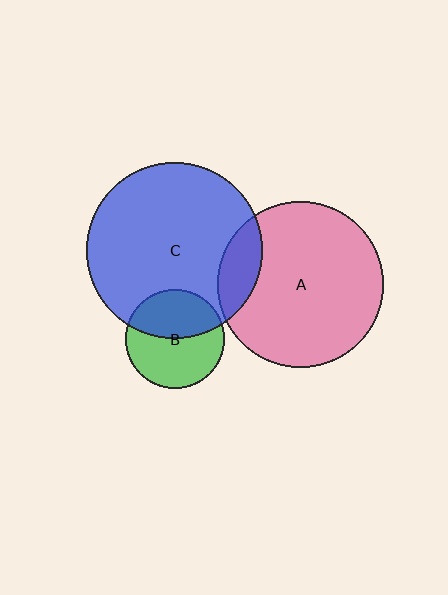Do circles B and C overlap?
Yes.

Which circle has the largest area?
Circle C (blue).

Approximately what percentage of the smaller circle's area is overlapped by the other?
Approximately 45%.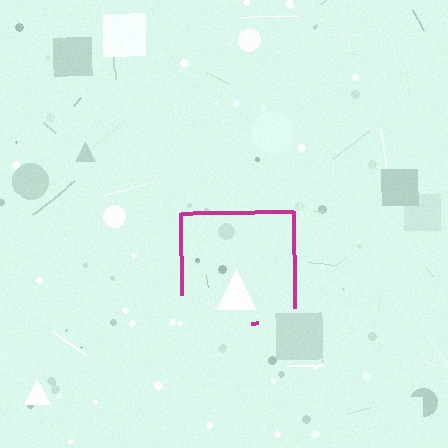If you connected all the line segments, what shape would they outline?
They would outline a square.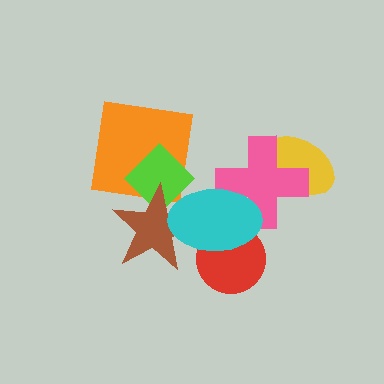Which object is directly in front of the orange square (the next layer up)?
The lime diamond is directly in front of the orange square.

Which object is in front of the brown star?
The cyan ellipse is in front of the brown star.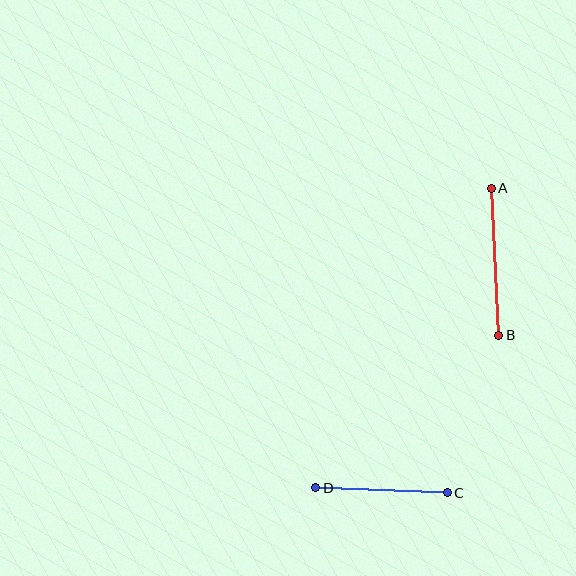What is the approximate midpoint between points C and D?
The midpoint is at approximately (381, 490) pixels.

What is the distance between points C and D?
The distance is approximately 132 pixels.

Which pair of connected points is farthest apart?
Points A and B are farthest apart.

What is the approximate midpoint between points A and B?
The midpoint is at approximately (495, 262) pixels.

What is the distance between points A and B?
The distance is approximately 147 pixels.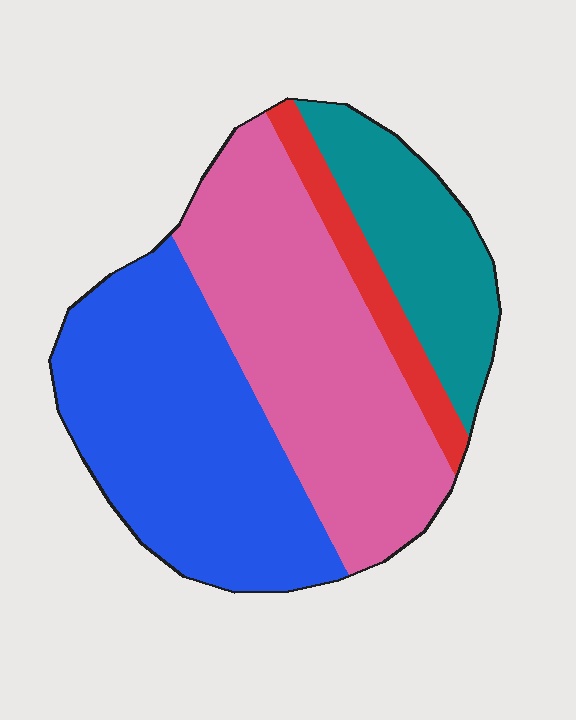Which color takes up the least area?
Red, at roughly 10%.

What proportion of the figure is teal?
Teal covers 18% of the figure.